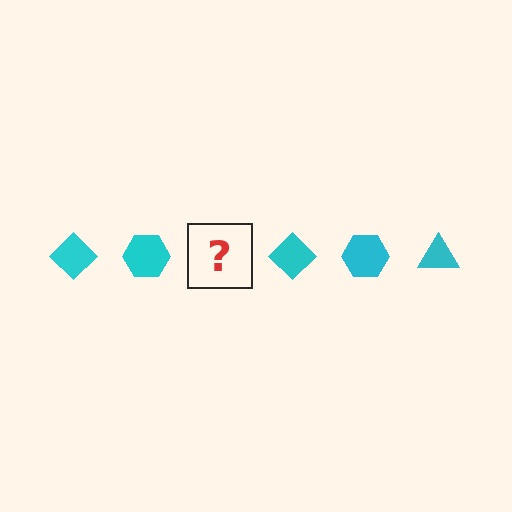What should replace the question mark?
The question mark should be replaced with a cyan triangle.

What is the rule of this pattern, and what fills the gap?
The rule is that the pattern cycles through diamond, hexagon, triangle shapes in cyan. The gap should be filled with a cyan triangle.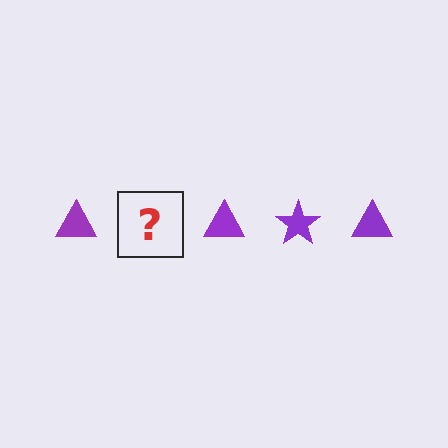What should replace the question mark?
The question mark should be replaced with a purple star.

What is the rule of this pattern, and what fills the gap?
The rule is that the pattern cycles through triangle, star shapes in purple. The gap should be filled with a purple star.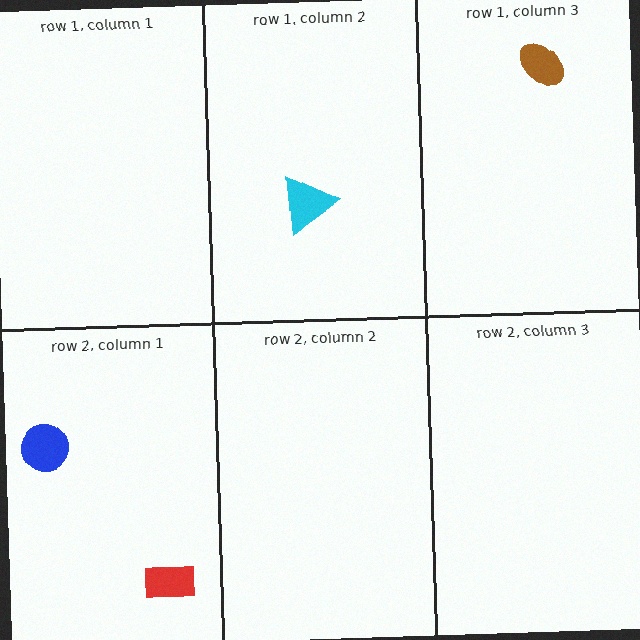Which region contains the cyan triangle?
The row 1, column 2 region.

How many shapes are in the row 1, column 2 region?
1.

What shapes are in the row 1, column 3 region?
The brown ellipse.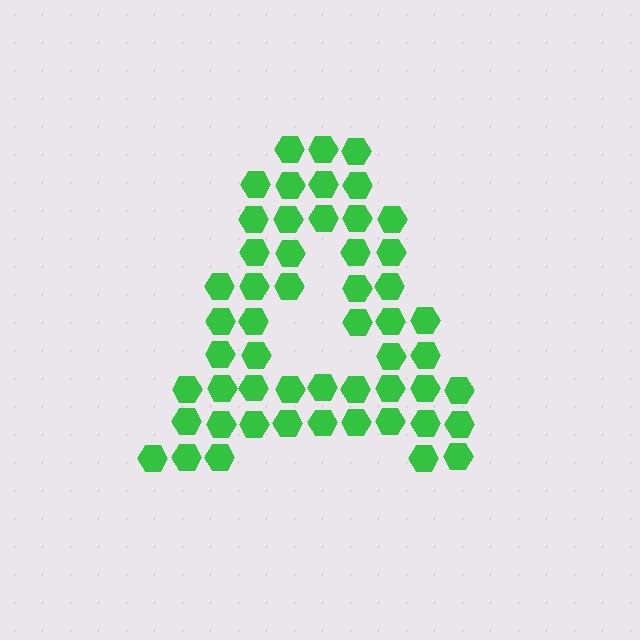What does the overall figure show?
The overall figure shows the letter A.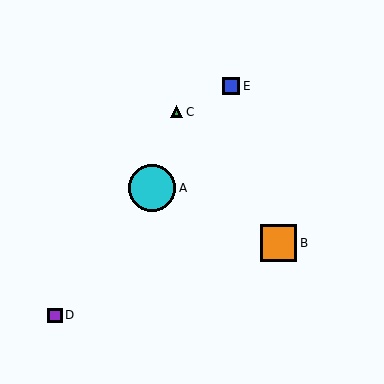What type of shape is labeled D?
Shape D is a purple square.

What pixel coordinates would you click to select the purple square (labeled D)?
Click at (55, 315) to select the purple square D.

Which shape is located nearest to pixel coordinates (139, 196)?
The cyan circle (labeled A) at (152, 188) is nearest to that location.